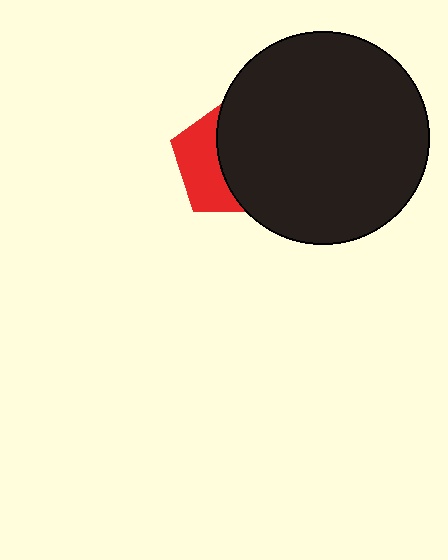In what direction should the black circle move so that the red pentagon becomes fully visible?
The black circle should move right. That is the shortest direction to clear the overlap and leave the red pentagon fully visible.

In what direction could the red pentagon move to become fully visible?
The red pentagon could move left. That would shift it out from behind the black circle entirely.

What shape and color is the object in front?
The object in front is a black circle.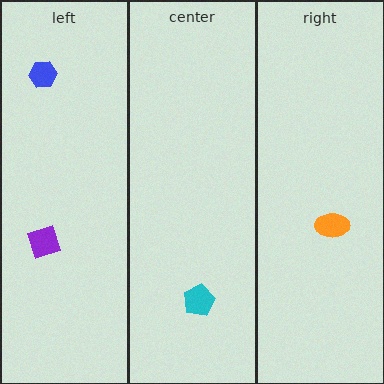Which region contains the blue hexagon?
The left region.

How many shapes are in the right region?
1.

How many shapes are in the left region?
2.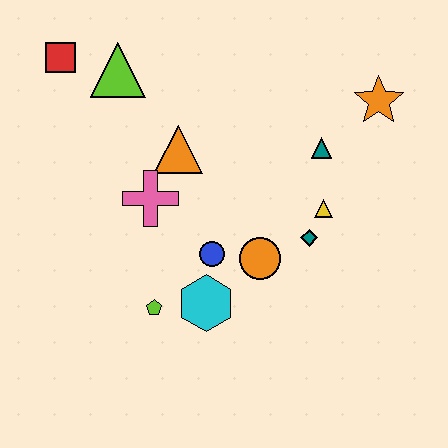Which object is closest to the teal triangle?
The yellow triangle is closest to the teal triangle.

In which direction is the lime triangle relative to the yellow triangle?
The lime triangle is to the left of the yellow triangle.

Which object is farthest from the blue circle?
The red square is farthest from the blue circle.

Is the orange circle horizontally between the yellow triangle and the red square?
Yes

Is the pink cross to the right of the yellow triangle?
No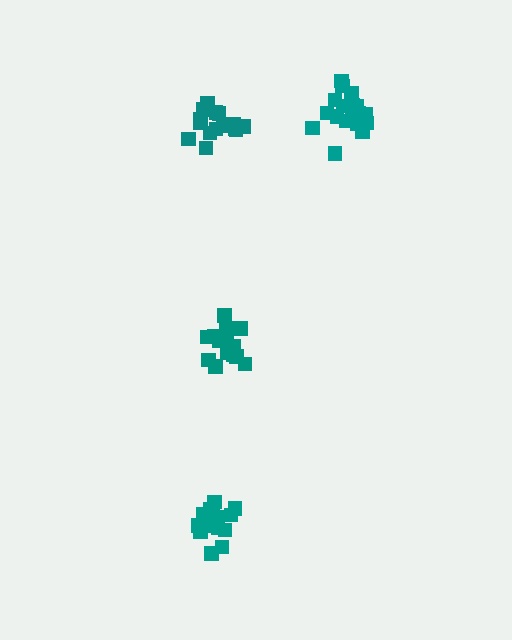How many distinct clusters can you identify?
There are 4 distinct clusters.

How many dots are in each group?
Group 1: 18 dots, Group 2: 19 dots, Group 3: 16 dots, Group 4: 16 dots (69 total).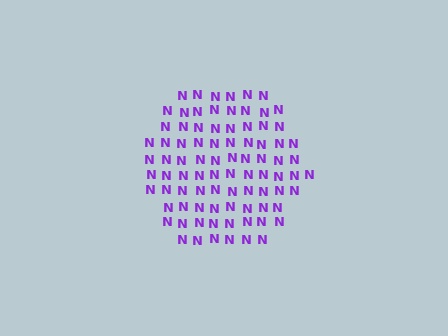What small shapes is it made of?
It is made of small letter N's.